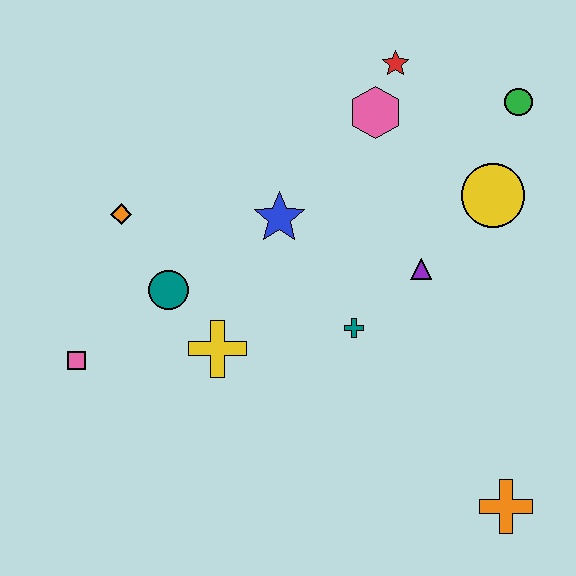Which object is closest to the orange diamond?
The teal circle is closest to the orange diamond.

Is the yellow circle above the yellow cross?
Yes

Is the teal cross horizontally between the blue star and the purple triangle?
Yes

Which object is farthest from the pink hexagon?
The orange cross is farthest from the pink hexagon.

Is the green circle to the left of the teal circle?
No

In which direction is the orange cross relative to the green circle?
The orange cross is below the green circle.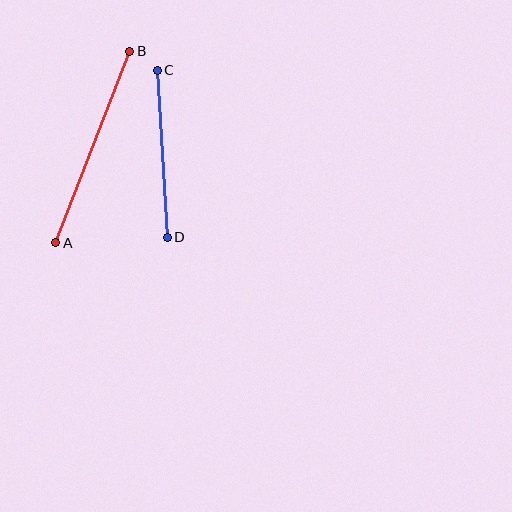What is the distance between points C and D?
The distance is approximately 167 pixels.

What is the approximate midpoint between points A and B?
The midpoint is at approximately (93, 147) pixels.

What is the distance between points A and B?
The distance is approximately 206 pixels.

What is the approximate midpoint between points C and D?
The midpoint is at approximately (162, 154) pixels.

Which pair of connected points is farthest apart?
Points A and B are farthest apart.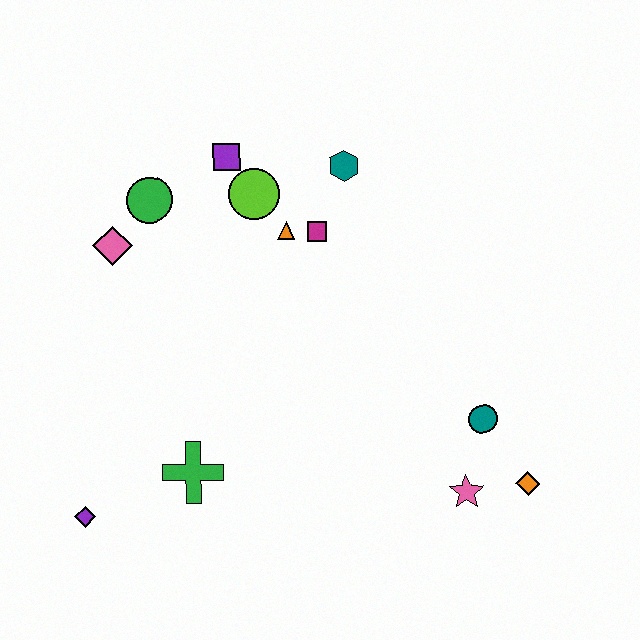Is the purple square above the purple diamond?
Yes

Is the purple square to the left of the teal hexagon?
Yes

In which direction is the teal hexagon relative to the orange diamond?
The teal hexagon is above the orange diamond.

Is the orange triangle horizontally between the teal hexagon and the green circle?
Yes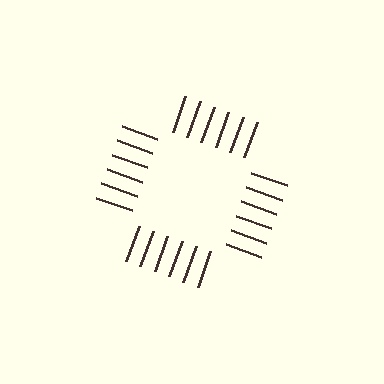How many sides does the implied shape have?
4 sides — the line-ends trace a square.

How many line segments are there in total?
24 — 6 along each of the 4 edges.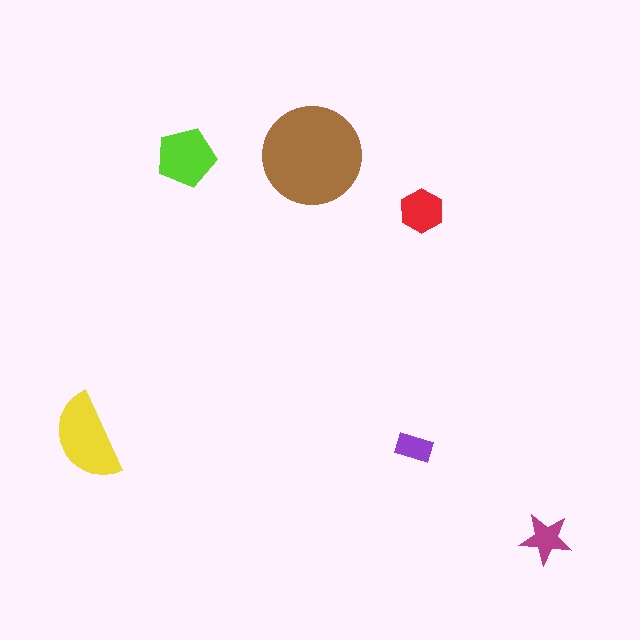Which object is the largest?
The brown circle.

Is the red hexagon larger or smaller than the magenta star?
Larger.